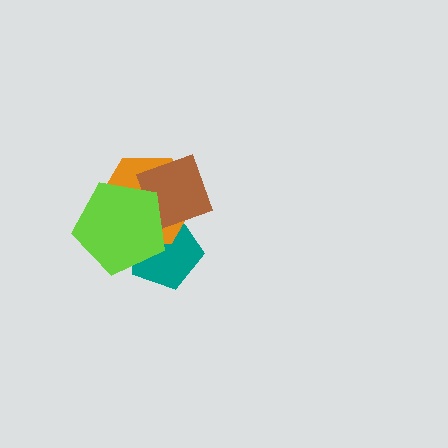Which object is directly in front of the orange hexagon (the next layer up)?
The brown square is directly in front of the orange hexagon.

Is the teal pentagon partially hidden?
Yes, it is partially covered by another shape.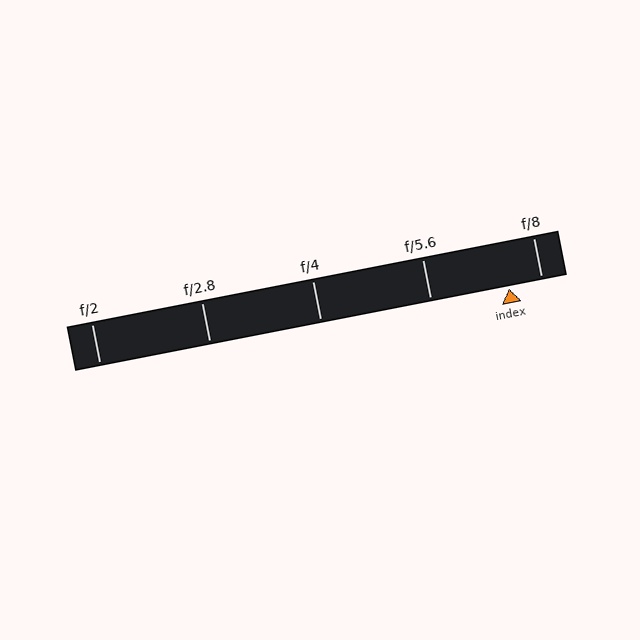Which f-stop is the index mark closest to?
The index mark is closest to f/8.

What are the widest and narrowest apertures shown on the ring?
The widest aperture shown is f/2 and the narrowest is f/8.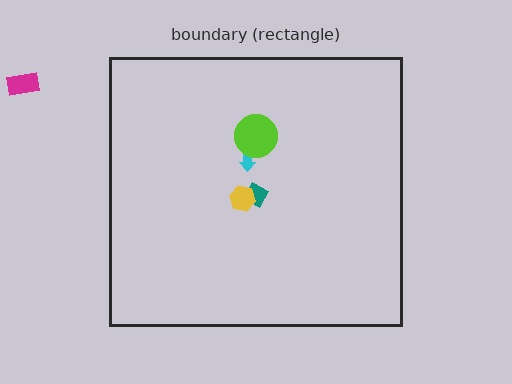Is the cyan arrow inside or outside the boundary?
Inside.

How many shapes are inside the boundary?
4 inside, 1 outside.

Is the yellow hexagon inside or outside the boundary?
Inside.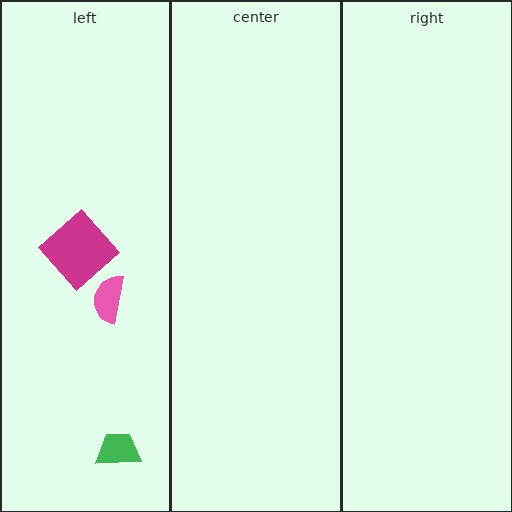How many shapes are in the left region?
3.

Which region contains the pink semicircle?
The left region.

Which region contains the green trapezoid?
The left region.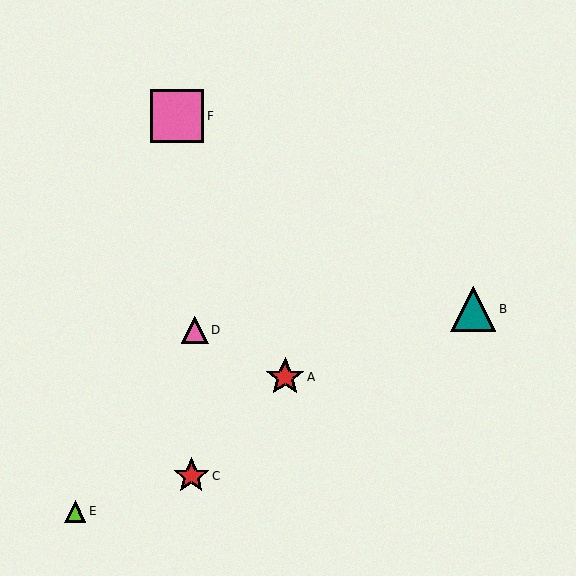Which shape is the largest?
The pink square (labeled F) is the largest.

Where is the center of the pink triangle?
The center of the pink triangle is at (195, 330).